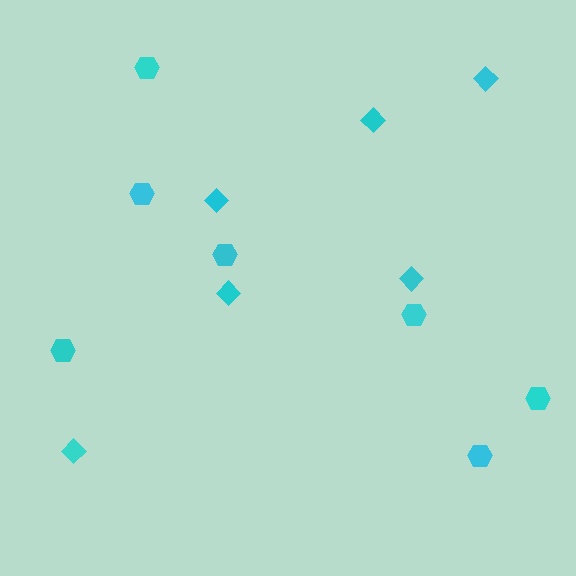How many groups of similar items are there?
There are 2 groups: one group of hexagons (7) and one group of diamonds (6).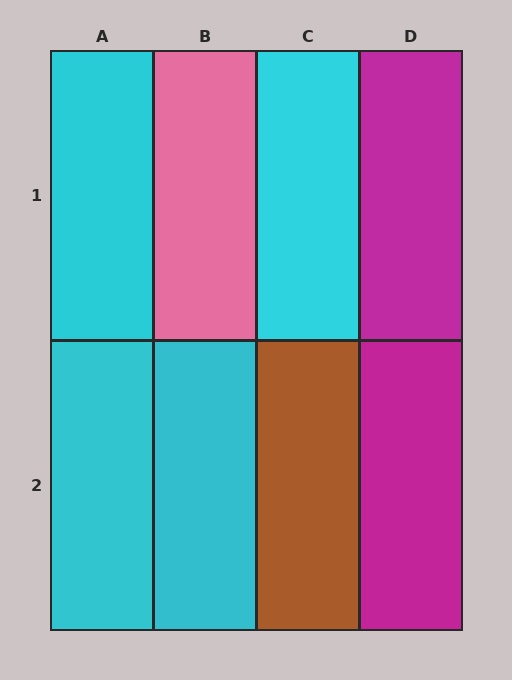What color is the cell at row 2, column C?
Brown.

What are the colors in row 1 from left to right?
Cyan, pink, cyan, magenta.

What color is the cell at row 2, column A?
Cyan.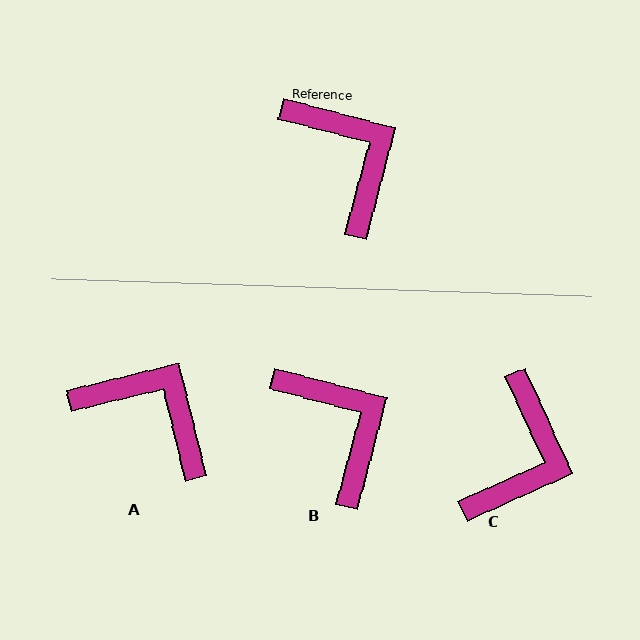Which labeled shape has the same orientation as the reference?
B.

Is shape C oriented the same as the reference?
No, it is off by about 51 degrees.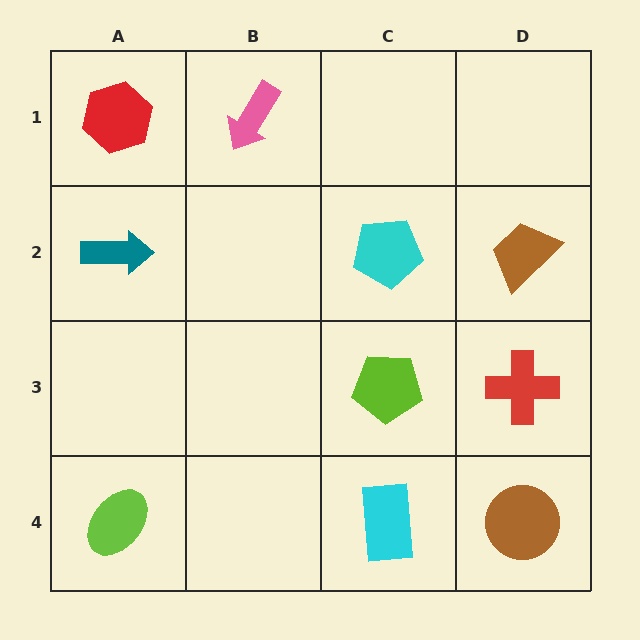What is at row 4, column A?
A lime ellipse.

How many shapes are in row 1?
2 shapes.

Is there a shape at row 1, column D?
No, that cell is empty.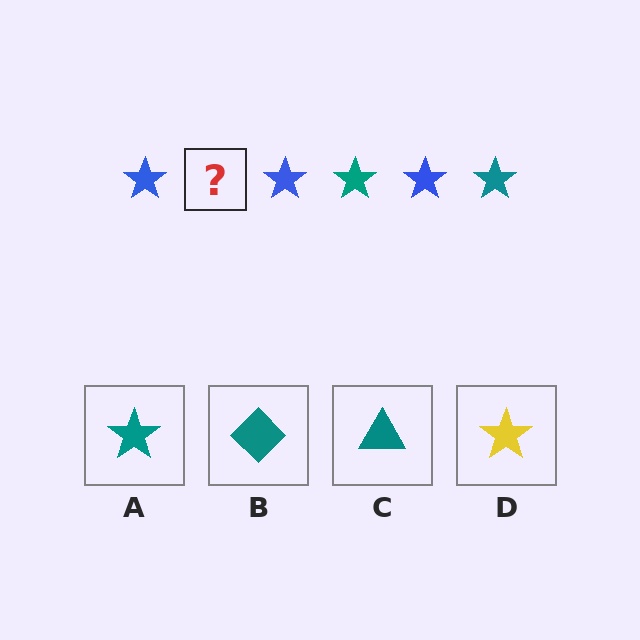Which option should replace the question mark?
Option A.